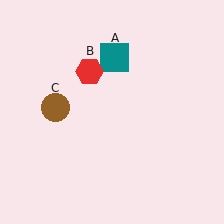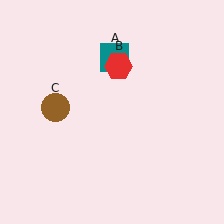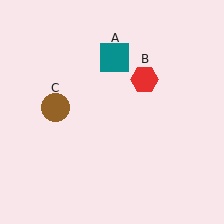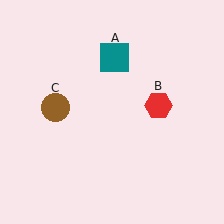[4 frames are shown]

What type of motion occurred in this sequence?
The red hexagon (object B) rotated clockwise around the center of the scene.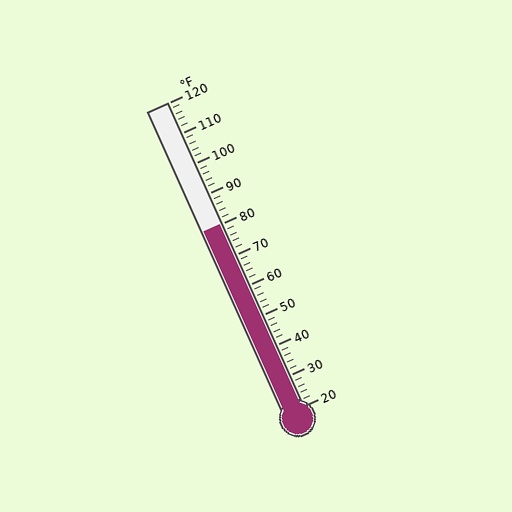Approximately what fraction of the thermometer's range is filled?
The thermometer is filled to approximately 60% of its range.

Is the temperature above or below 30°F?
The temperature is above 30°F.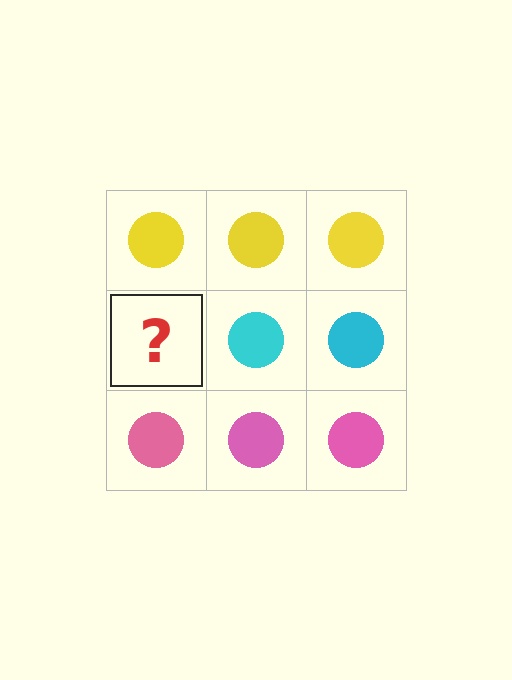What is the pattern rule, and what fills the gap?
The rule is that each row has a consistent color. The gap should be filled with a cyan circle.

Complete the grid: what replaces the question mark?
The question mark should be replaced with a cyan circle.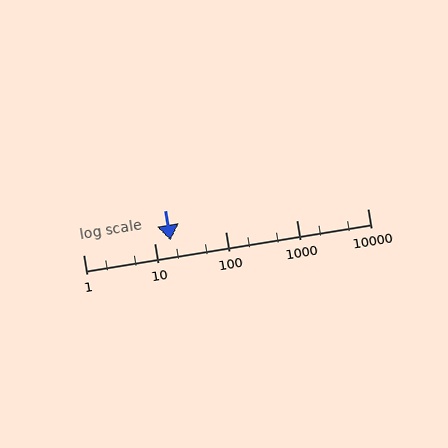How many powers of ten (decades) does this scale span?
The scale spans 4 decades, from 1 to 10000.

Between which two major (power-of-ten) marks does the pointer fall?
The pointer is between 10 and 100.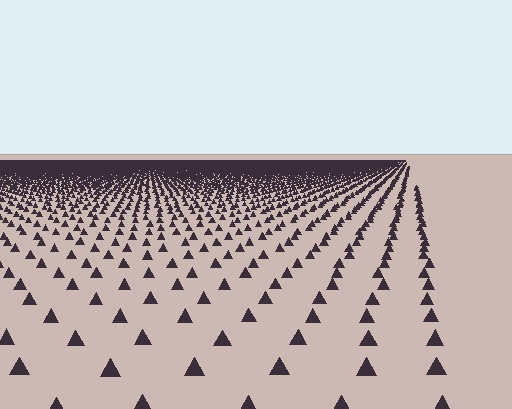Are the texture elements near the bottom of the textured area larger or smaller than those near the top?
Larger. Near the bottom, elements are closer to the viewer and appear at a bigger on-screen size.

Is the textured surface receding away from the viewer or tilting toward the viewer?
The surface is receding away from the viewer. Texture elements get smaller and denser toward the top.